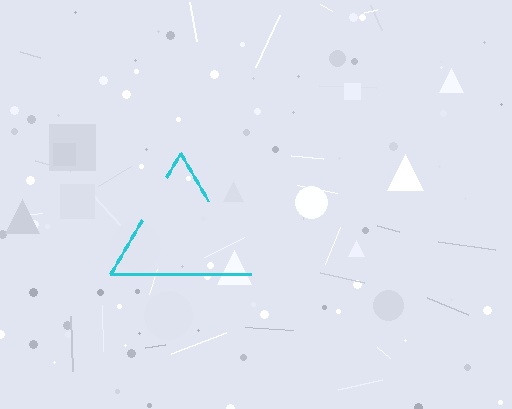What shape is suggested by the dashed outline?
The dashed outline suggests a triangle.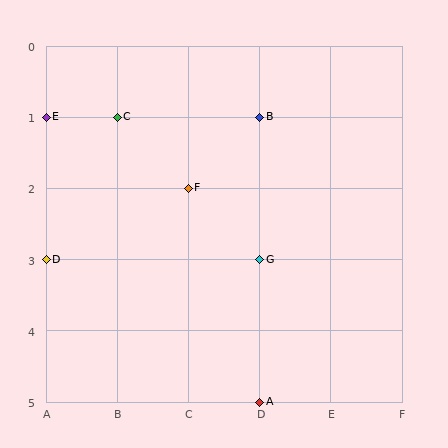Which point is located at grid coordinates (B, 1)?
Point C is at (B, 1).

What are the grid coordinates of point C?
Point C is at grid coordinates (B, 1).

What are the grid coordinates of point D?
Point D is at grid coordinates (A, 3).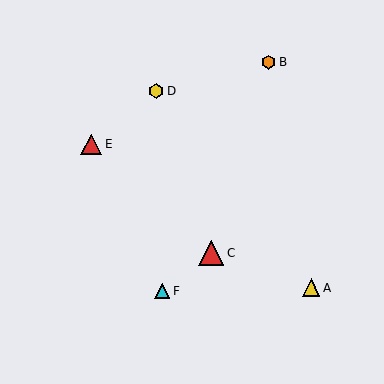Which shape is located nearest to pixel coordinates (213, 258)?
The red triangle (labeled C) at (211, 253) is nearest to that location.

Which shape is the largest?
The red triangle (labeled C) is the largest.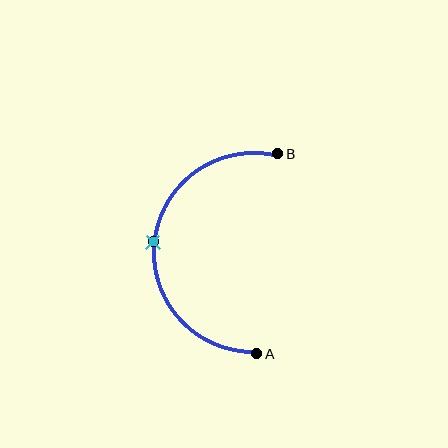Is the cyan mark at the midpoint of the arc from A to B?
Yes. The cyan mark lies on the arc at equal arc-length from both A and B — it is the arc midpoint.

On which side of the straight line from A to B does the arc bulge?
The arc bulges to the left of the straight line connecting A and B.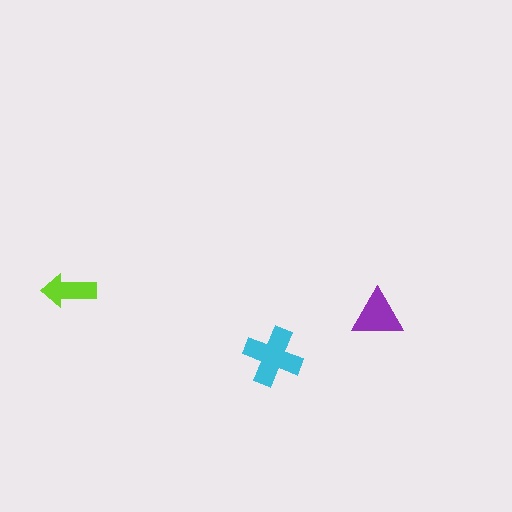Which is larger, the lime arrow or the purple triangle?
The purple triangle.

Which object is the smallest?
The lime arrow.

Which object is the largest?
The cyan cross.